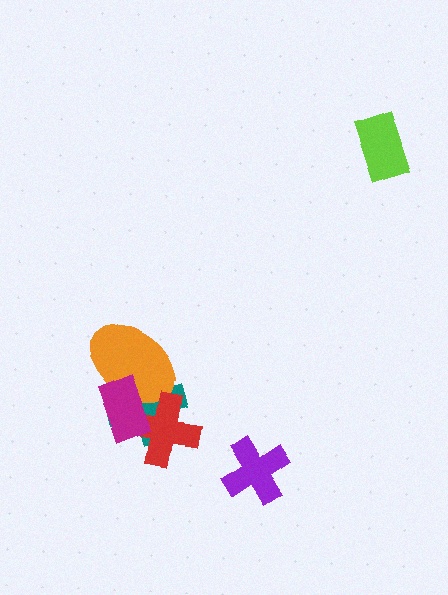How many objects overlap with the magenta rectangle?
3 objects overlap with the magenta rectangle.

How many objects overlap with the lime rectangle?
0 objects overlap with the lime rectangle.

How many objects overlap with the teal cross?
3 objects overlap with the teal cross.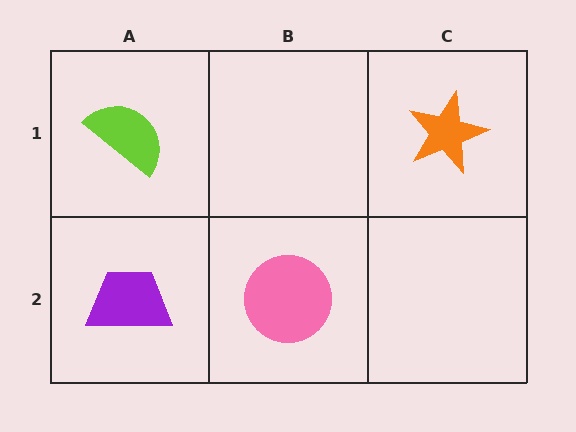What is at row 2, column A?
A purple trapezoid.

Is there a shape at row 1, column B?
No, that cell is empty.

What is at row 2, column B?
A pink circle.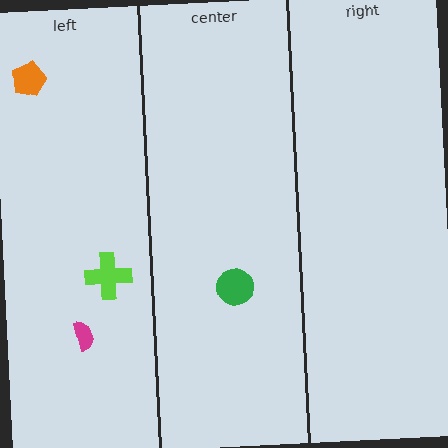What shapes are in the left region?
The lime cross, the magenta semicircle, the orange pentagon.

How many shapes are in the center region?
1.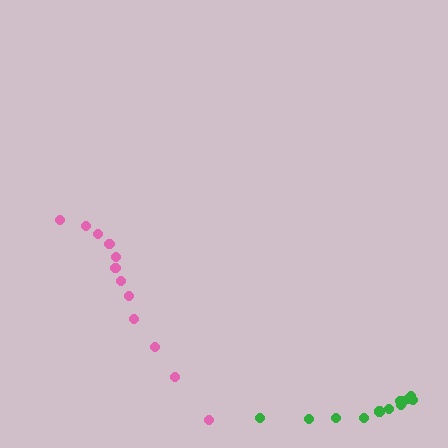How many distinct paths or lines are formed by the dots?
There are 2 distinct paths.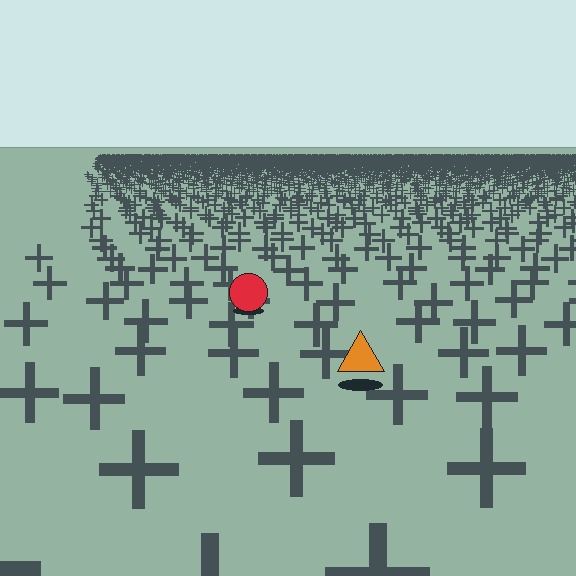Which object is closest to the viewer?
The orange triangle is closest. The texture marks near it are larger and more spread out.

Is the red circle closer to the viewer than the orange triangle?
No. The orange triangle is closer — you can tell from the texture gradient: the ground texture is coarser near it.